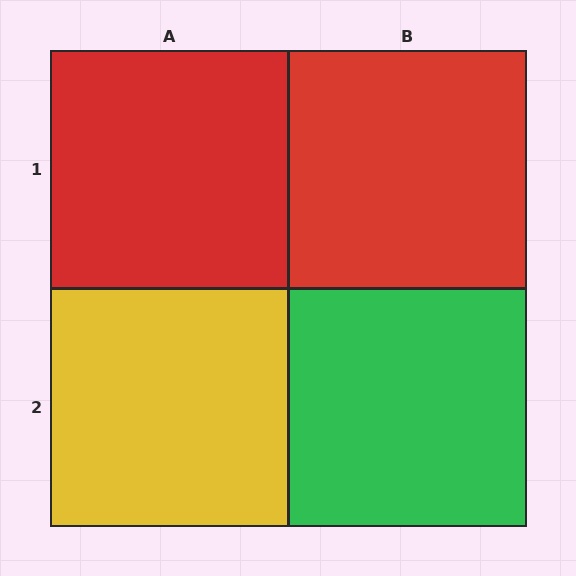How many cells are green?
1 cell is green.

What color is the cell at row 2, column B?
Green.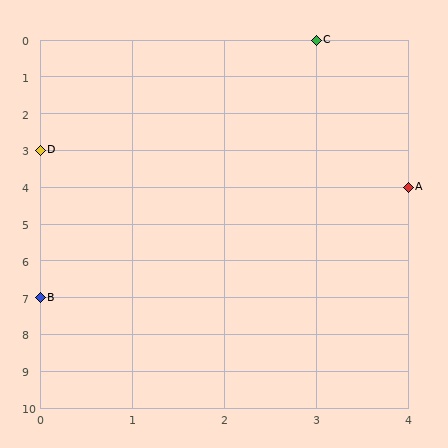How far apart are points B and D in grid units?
Points B and D are 4 rows apart.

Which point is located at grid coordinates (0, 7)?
Point B is at (0, 7).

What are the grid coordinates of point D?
Point D is at grid coordinates (0, 3).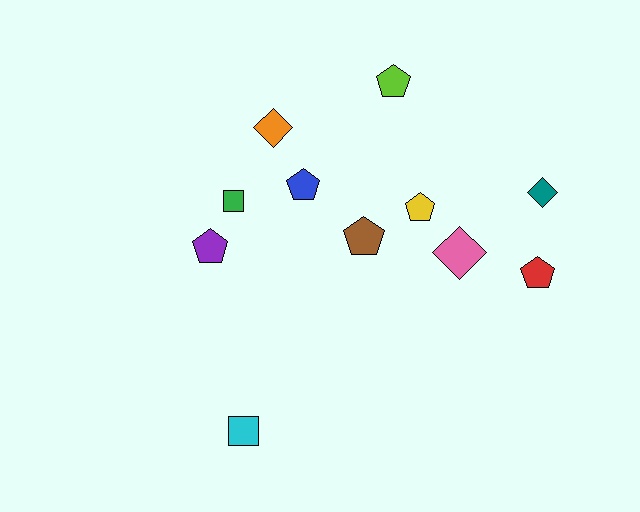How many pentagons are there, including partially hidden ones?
There are 6 pentagons.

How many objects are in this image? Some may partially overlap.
There are 11 objects.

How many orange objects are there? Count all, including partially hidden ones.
There is 1 orange object.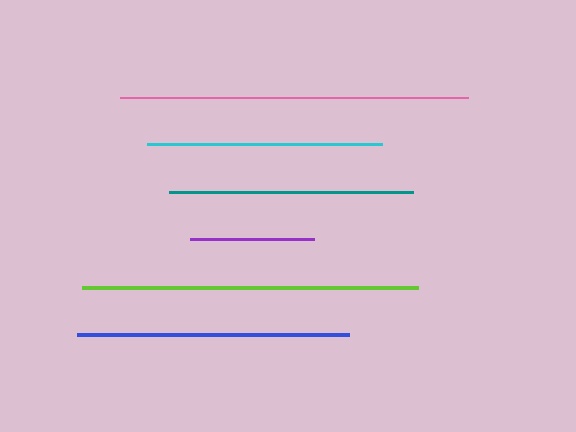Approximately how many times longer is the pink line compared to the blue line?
The pink line is approximately 1.3 times the length of the blue line.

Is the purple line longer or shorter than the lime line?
The lime line is longer than the purple line.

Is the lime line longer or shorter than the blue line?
The lime line is longer than the blue line.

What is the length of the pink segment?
The pink segment is approximately 347 pixels long.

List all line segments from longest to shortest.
From longest to shortest: pink, lime, blue, teal, cyan, purple.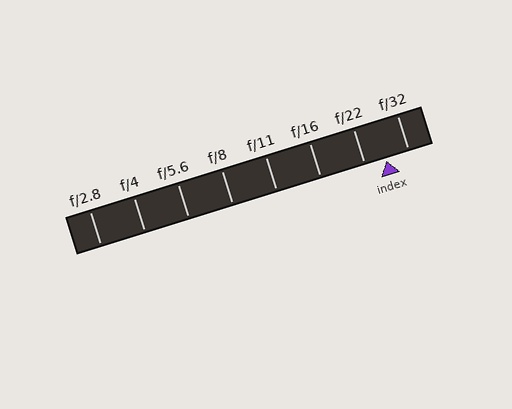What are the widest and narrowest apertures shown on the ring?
The widest aperture shown is f/2.8 and the narrowest is f/32.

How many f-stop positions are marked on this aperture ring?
There are 8 f-stop positions marked.